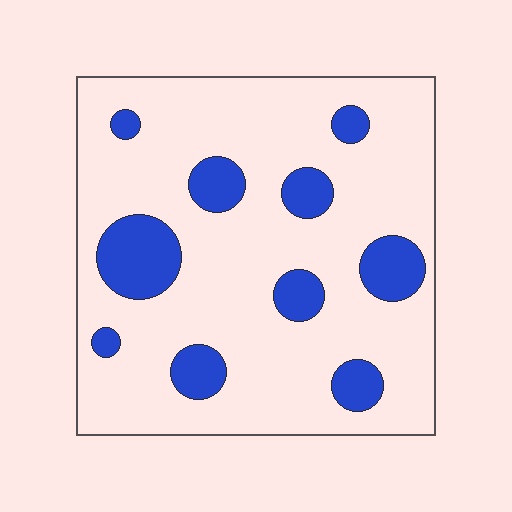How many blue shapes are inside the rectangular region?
10.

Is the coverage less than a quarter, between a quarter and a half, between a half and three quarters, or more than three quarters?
Less than a quarter.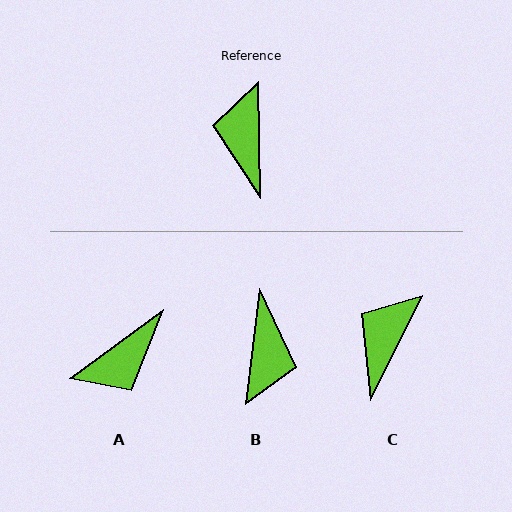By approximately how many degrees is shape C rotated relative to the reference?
Approximately 27 degrees clockwise.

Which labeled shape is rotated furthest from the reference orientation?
B, about 172 degrees away.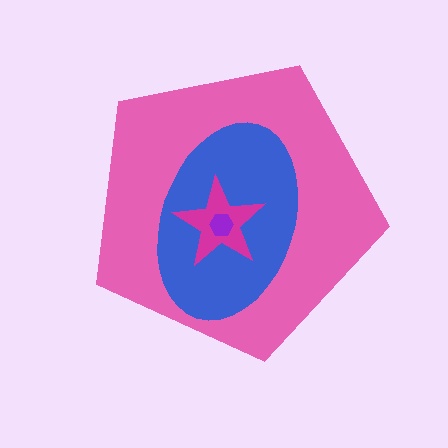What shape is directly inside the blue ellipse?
The magenta star.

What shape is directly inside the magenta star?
The purple hexagon.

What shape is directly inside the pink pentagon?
The blue ellipse.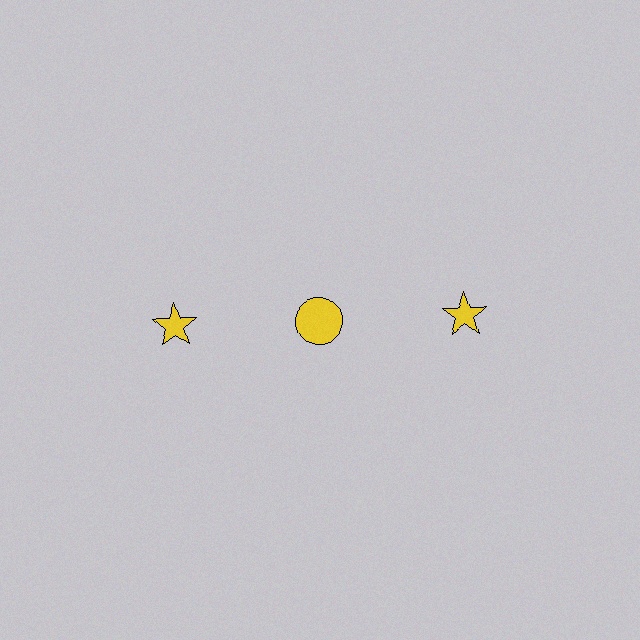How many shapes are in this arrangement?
There are 3 shapes arranged in a grid pattern.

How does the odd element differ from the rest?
It has a different shape: circle instead of star.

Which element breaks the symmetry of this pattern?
The yellow circle in the top row, second from left column breaks the symmetry. All other shapes are yellow stars.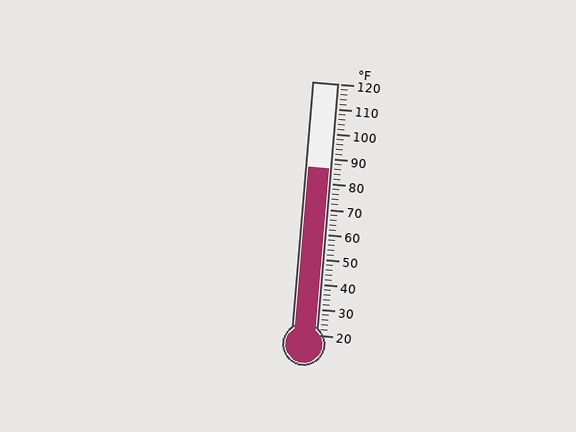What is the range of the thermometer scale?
The thermometer scale ranges from 20°F to 120°F.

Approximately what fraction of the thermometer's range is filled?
The thermometer is filled to approximately 65% of its range.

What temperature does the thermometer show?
The thermometer shows approximately 86°F.